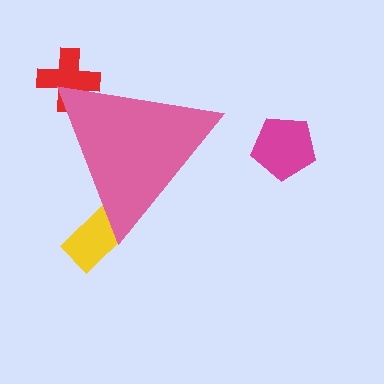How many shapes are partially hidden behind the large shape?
2 shapes are partially hidden.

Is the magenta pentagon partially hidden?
No, the magenta pentagon is fully visible.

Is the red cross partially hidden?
Yes, the red cross is partially hidden behind the pink triangle.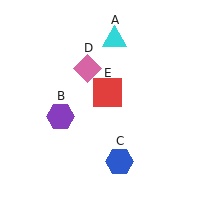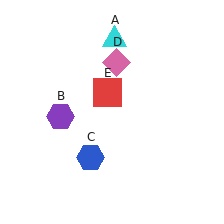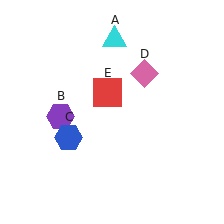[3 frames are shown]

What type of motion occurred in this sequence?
The blue hexagon (object C), pink diamond (object D) rotated clockwise around the center of the scene.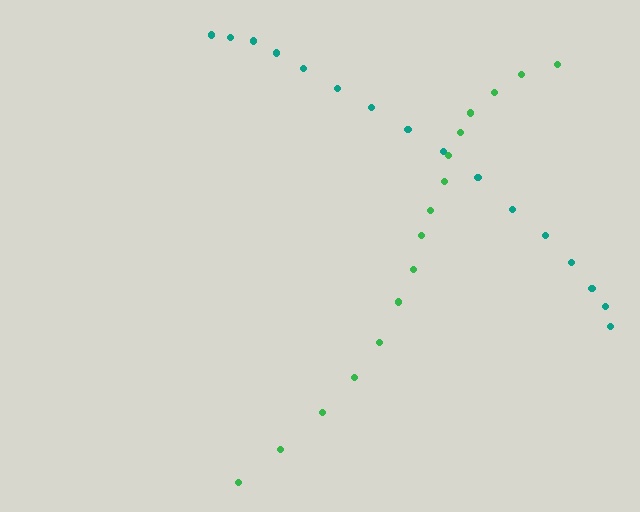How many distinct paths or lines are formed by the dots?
There are 2 distinct paths.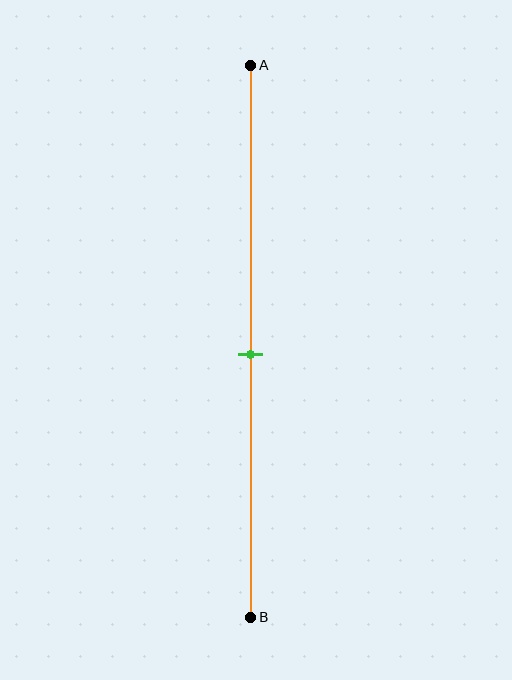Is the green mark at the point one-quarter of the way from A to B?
No, the mark is at about 55% from A, not at the 25% one-quarter point.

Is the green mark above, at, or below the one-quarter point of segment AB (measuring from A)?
The green mark is below the one-quarter point of segment AB.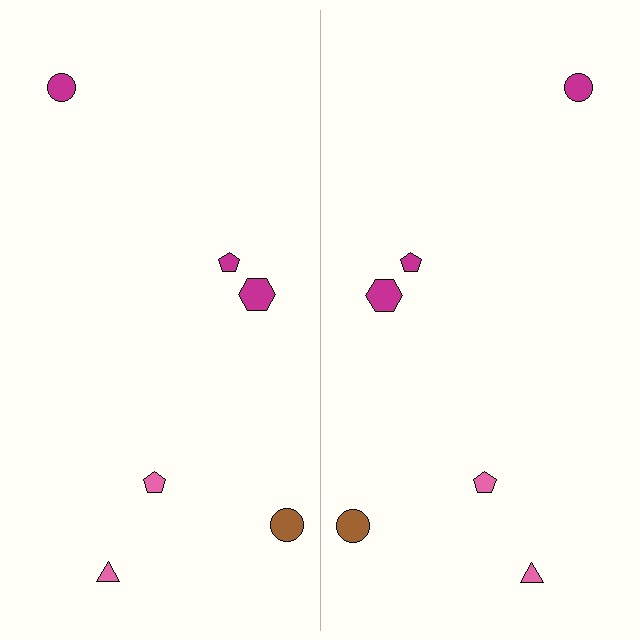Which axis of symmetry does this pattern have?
The pattern has a vertical axis of symmetry running through the center of the image.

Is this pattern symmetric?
Yes, this pattern has bilateral (reflection) symmetry.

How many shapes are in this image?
There are 12 shapes in this image.